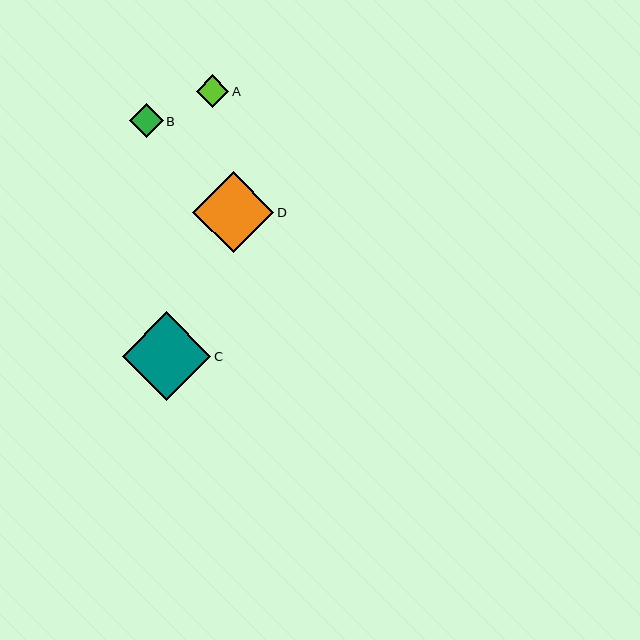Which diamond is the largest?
Diamond C is the largest with a size of approximately 88 pixels.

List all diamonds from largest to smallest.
From largest to smallest: C, D, B, A.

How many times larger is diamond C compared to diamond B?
Diamond C is approximately 2.6 times the size of diamond B.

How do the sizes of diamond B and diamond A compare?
Diamond B and diamond A are approximately the same size.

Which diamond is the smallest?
Diamond A is the smallest with a size of approximately 32 pixels.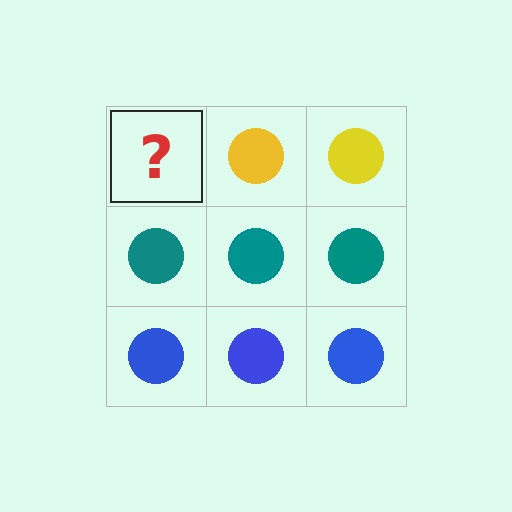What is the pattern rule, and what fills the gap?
The rule is that each row has a consistent color. The gap should be filled with a yellow circle.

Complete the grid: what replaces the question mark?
The question mark should be replaced with a yellow circle.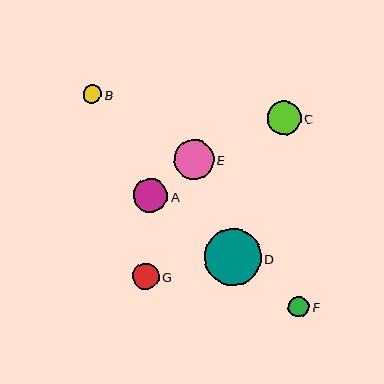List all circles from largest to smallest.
From largest to smallest: D, E, A, C, G, F, B.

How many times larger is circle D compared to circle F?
Circle D is approximately 2.8 times the size of circle F.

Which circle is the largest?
Circle D is the largest with a size of approximately 57 pixels.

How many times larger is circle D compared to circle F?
Circle D is approximately 2.8 times the size of circle F.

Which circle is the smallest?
Circle B is the smallest with a size of approximately 19 pixels.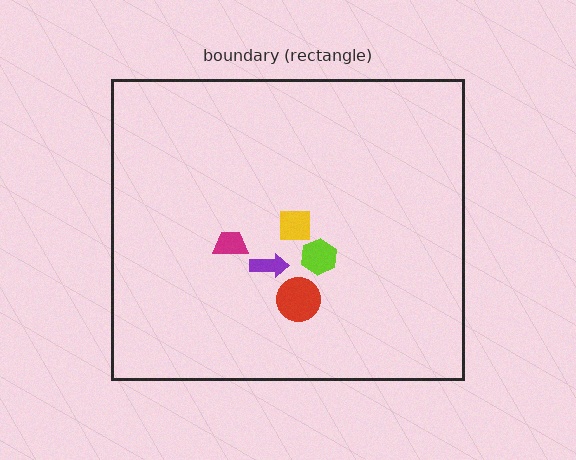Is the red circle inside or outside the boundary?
Inside.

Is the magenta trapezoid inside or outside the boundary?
Inside.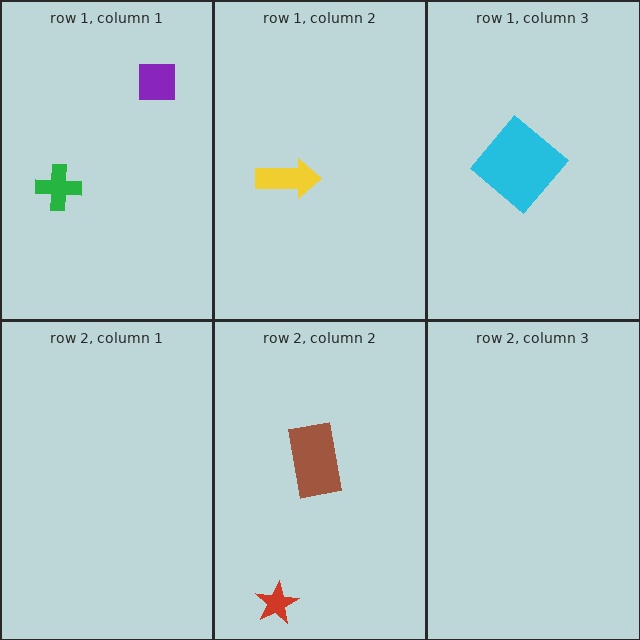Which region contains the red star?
The row 2, column 2 region.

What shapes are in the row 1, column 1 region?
The green cross, the purple square.